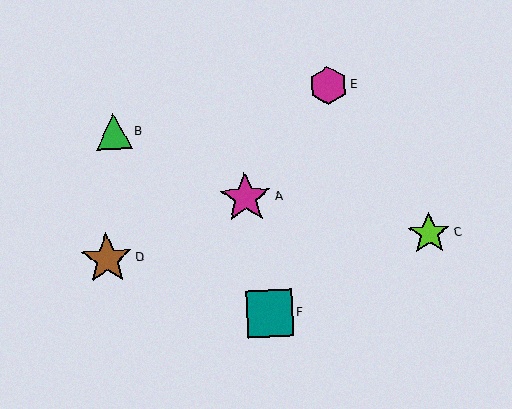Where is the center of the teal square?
The center of the teal square is at (270, 313).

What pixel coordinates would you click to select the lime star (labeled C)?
Click at (429, 233) to select the lime star C.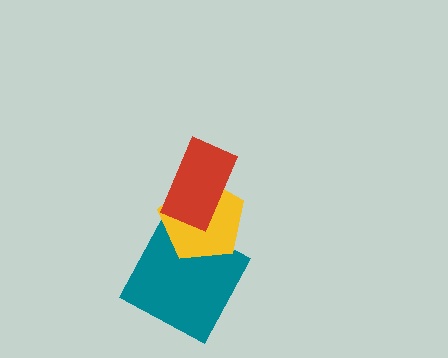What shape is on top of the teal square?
The yellow pentagon is on top of the teal square.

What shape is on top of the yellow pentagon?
The red rectangle is on top of the yellow pentagon.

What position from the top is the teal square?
The teal square is 3rd from the top.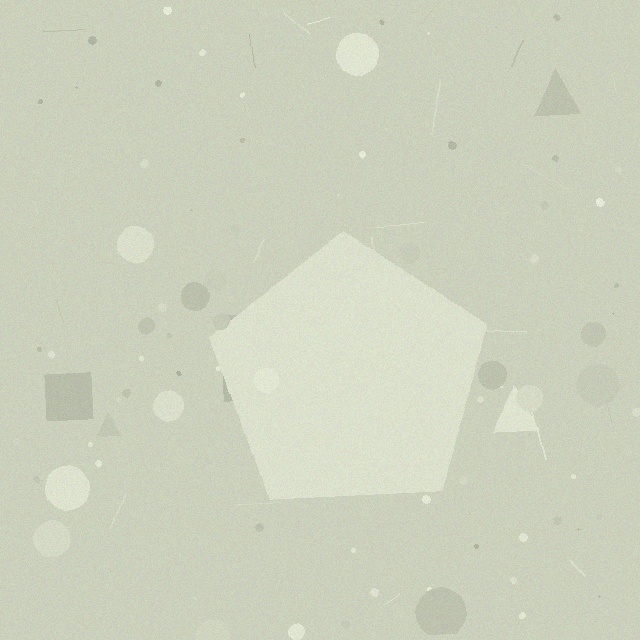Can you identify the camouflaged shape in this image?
The camouflaged shape is a pentagon.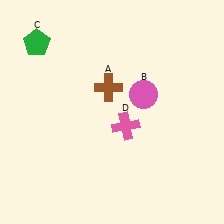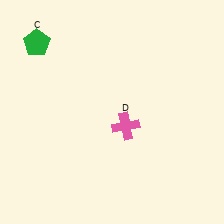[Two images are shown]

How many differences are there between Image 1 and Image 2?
There are 2 differences between the two images.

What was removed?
The brown cross (A), the pink circle (B) were removed in Image 2.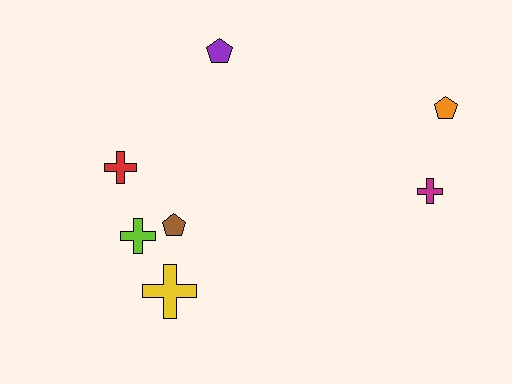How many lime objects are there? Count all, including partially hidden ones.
There is 1 lime object.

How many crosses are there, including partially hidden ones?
There are 4 crosses.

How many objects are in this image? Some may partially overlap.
There are 7 objects.